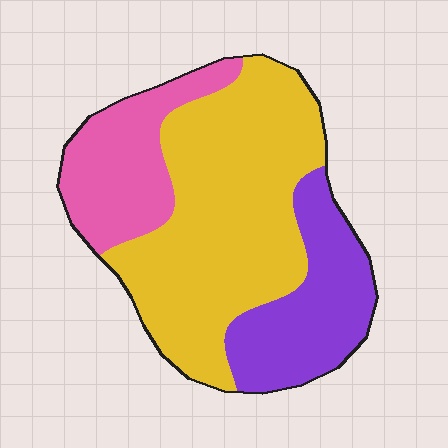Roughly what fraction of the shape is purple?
Purple covers around 25% of the shape.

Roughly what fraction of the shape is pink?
Pink takes up less than a quarter of the shape.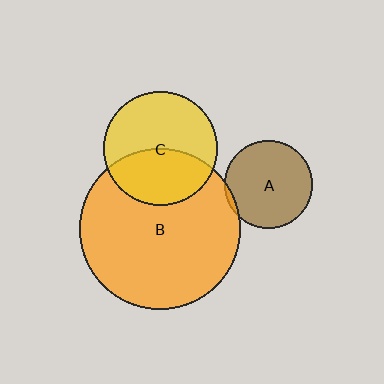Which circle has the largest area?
Circle B (orange).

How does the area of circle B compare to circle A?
Approximately 3.3 times.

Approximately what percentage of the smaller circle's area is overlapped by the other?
Approximately 5%.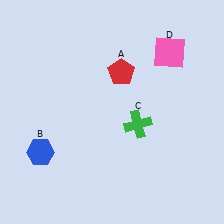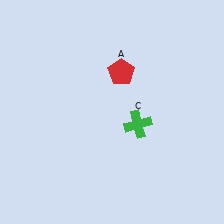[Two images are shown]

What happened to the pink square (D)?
The pink square (D) was removed in Image 2. It was in the top-right area of Image 1.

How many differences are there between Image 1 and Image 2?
There are 2 differences between the two images.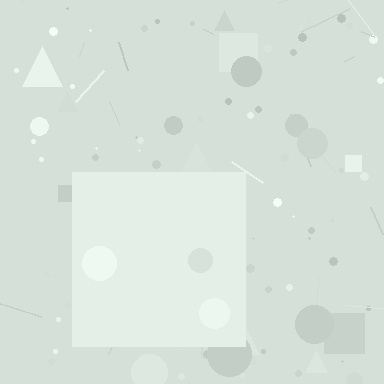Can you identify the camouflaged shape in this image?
The camouflaged shape is a square.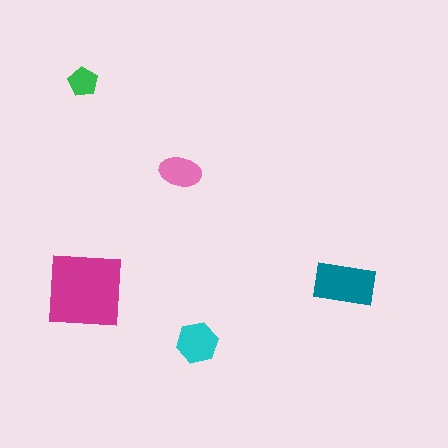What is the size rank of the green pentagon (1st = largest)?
5th.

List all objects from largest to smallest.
The magenta square, the teal rectangle, the cyan hexagon, the pink ellipse, the green pentagon.